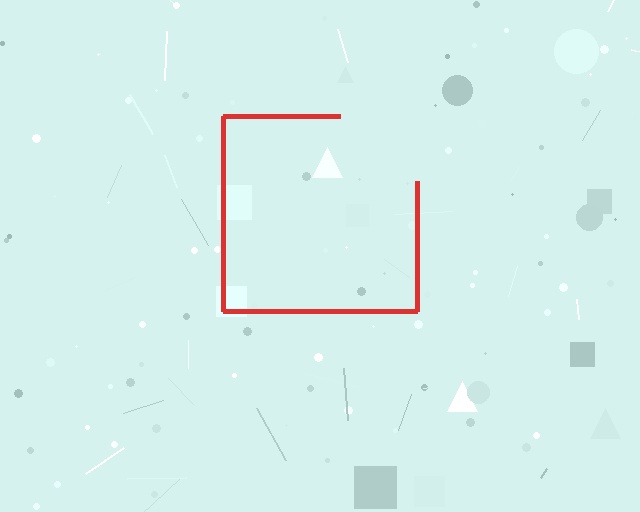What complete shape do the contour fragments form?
The contour fragments form a square.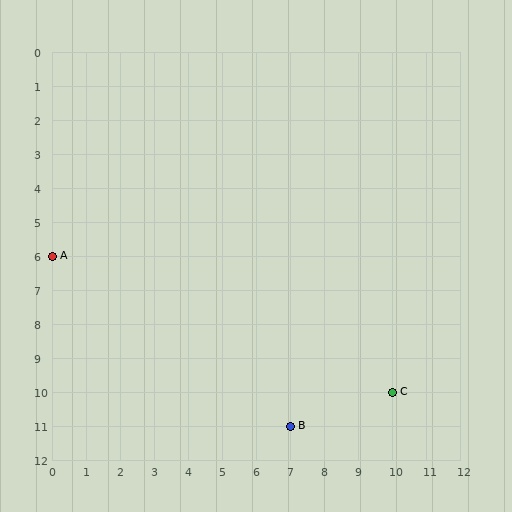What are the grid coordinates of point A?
Point A is at grid coordinates (0, 6).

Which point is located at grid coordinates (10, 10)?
Point C is at (10, 10).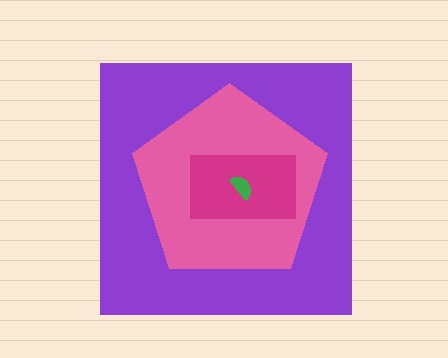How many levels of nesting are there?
4.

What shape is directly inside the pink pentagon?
The magenta rectangle.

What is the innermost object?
The green semicircle.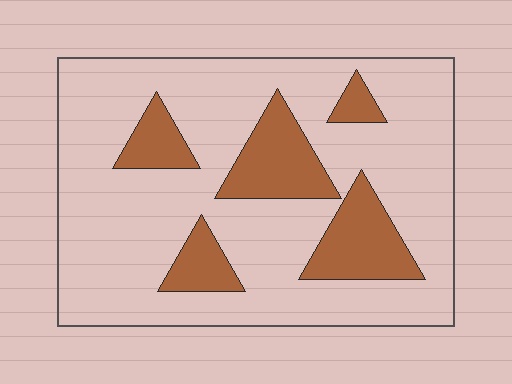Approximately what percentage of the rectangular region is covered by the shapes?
Approximately 20%.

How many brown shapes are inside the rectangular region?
5.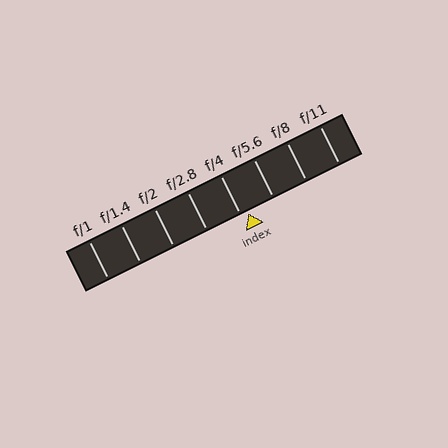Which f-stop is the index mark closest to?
The index mark is closest to f/4.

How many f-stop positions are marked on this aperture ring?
There are 8 f-stop positions marked.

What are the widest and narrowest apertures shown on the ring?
The widest aperture shown is f/1 and the narrowest is f/11.